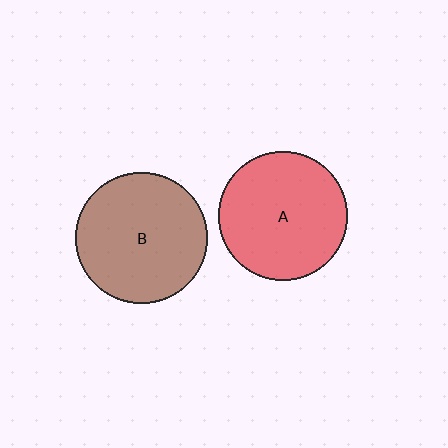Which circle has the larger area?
Circle B (brown).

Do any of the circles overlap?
No, none of the circles overlap.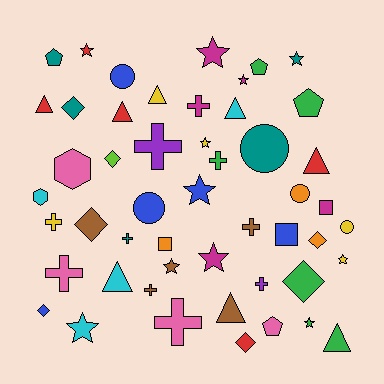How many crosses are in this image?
There are 10 crosses.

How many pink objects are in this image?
There are 4 pink objects.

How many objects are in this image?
There are 50 objects.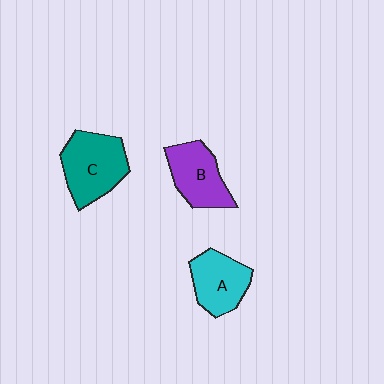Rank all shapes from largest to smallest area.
From largest to smallest: C (teal), B (purple), A (cyan).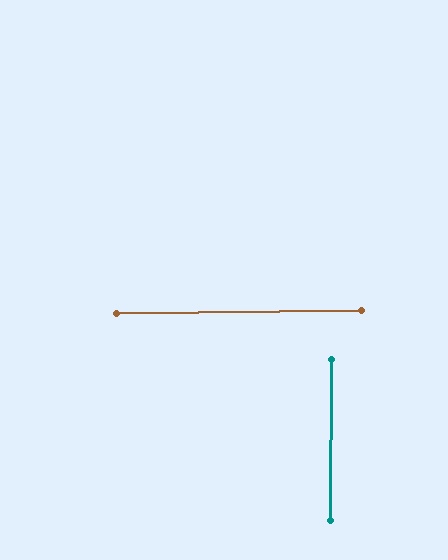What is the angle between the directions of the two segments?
Approximately 89 degrees.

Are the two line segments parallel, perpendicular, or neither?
Perpendicular — they meet at approximately 89°.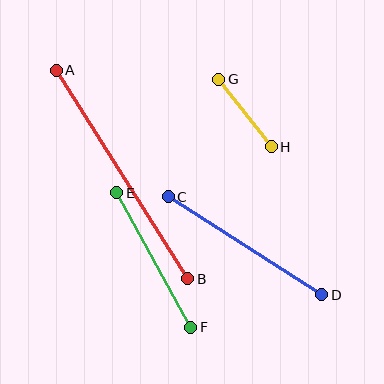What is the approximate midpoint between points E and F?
The midpoint is at approximately (154, 260) pixels.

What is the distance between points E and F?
The distance is approximately 154 pixels.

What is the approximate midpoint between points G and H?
The midpoint is at approximately (245, 113) pixels.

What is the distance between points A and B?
The distance is approximately 247 pixels.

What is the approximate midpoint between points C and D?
The midpoint is at approximately (245, 246) pixels.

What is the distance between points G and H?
The distance is approximately 86 pixels.